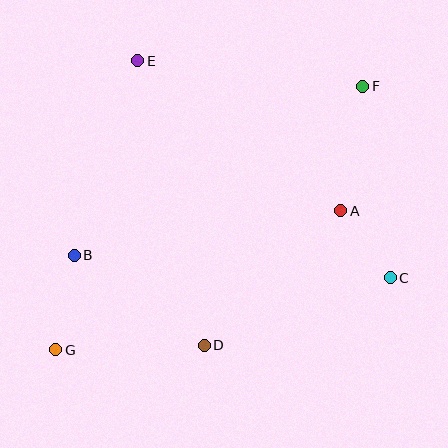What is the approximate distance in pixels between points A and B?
The distance between A and B is approximately 270 pixels.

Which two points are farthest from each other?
Points F and G are farthest from each other.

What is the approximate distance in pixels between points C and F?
The distance between C and F is approximately 194 pixels.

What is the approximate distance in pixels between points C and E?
The distance between C and E is approximately 333 pixels.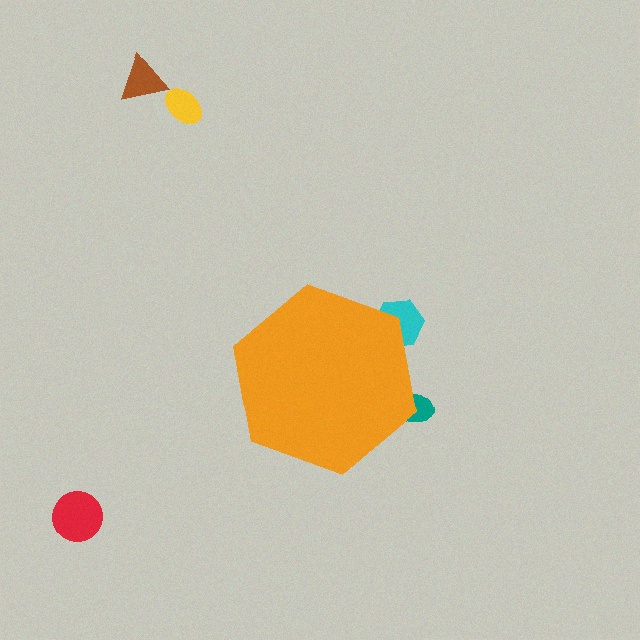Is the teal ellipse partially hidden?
Yes, the teal ellipse is partially hidden behind the orange hexagon.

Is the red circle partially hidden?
No, the red circle is fully visible.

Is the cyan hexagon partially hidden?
Yes, the cyan hexagon is partially hidden behind the orange hexagon.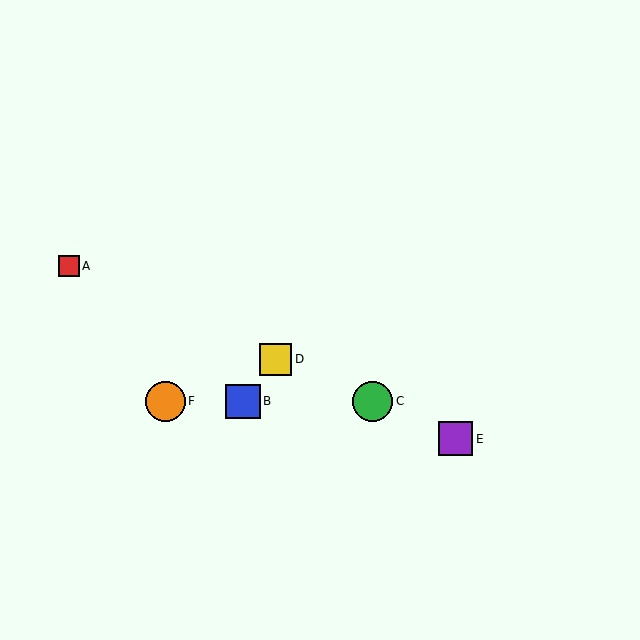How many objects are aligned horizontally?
3 objects (B, C, F) are aligned horizontally.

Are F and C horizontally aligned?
Yes, both are at y≈401.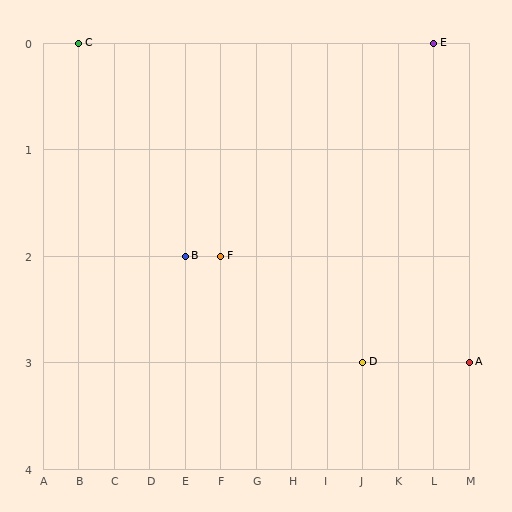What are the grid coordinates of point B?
Point B is at grid coordinates (E, 2).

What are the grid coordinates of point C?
Point C is at grid coordinates (B, 0).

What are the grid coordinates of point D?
Point D is at grid coordinates (J, 3).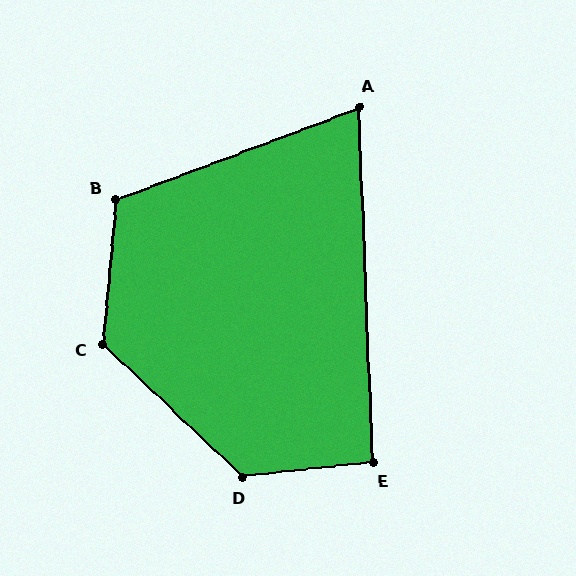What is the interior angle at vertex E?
Approximately 94 degrees (approximately right).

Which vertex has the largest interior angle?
D, at approximately 130 degrees.